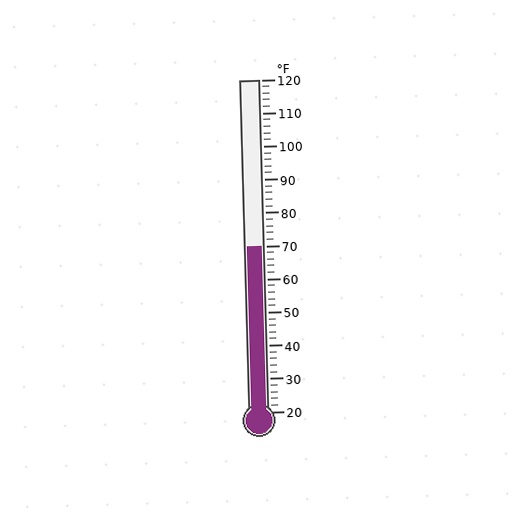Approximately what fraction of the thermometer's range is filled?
The thermometer is filled to approximately 50% of its range.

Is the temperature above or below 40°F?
The temperature is above 40°F.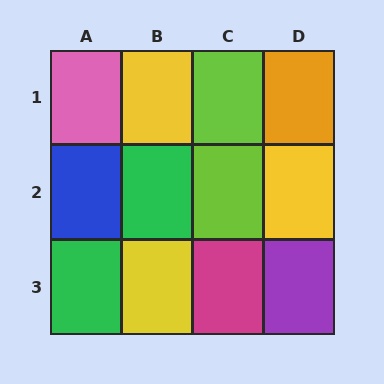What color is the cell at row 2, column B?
Green.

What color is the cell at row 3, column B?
Yellow.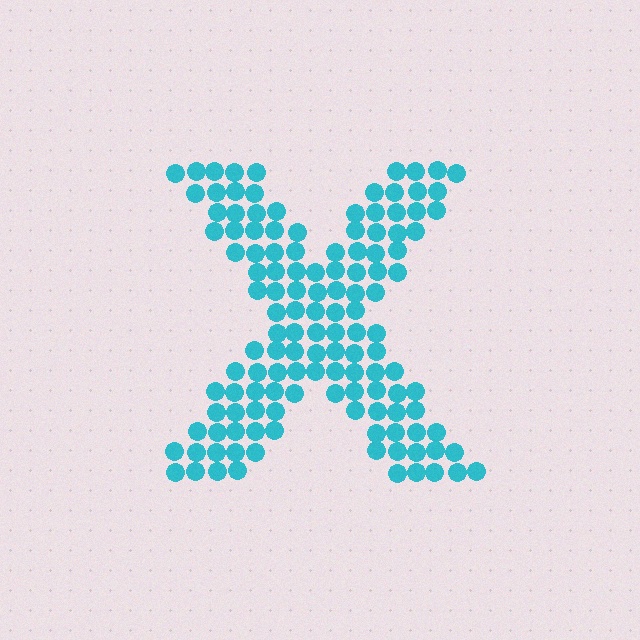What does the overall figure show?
The overall figure shows the letter X.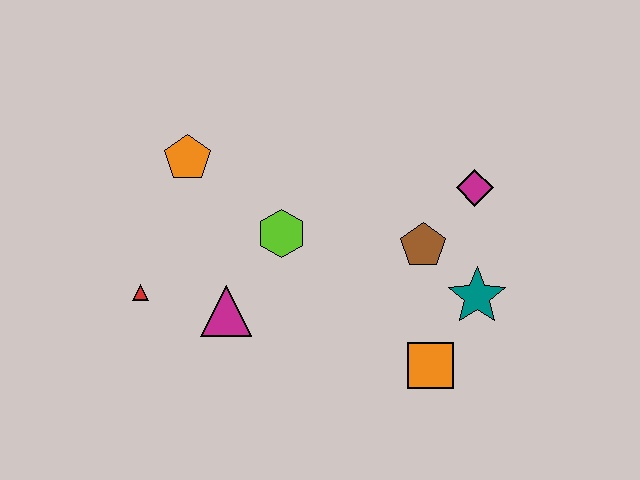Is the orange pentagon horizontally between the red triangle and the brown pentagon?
Yes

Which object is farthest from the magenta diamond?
The red triangle is farthest from the magenta diamond.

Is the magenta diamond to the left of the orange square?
No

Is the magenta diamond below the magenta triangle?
No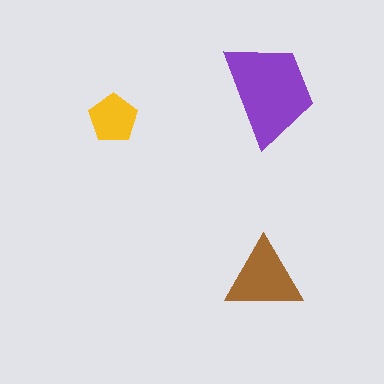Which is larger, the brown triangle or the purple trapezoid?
The purple trapezoid.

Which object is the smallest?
The yellow pentagon.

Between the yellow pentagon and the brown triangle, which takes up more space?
The brown triangle.